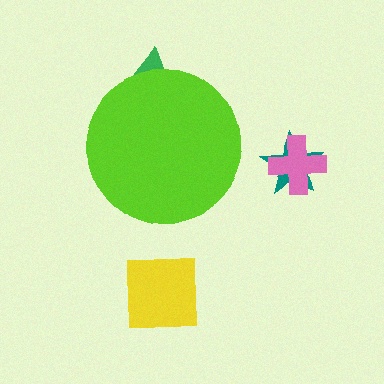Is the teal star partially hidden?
No, the teal star is fully visible.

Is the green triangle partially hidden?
Yes, the green triangle is partially hidden behind the lime circle.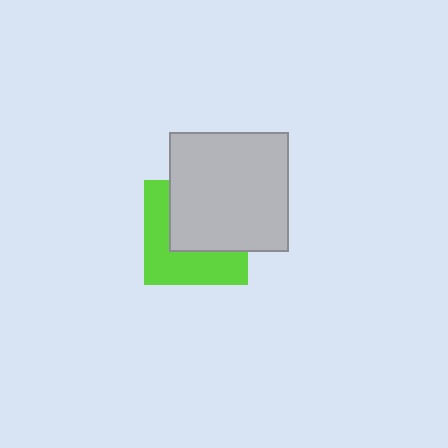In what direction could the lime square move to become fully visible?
The lime square could move toward the lower-left. That would shift it out from behind the light gray square entirely.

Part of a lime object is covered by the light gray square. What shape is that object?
It is a square.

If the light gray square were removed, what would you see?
You would see the complete lime square.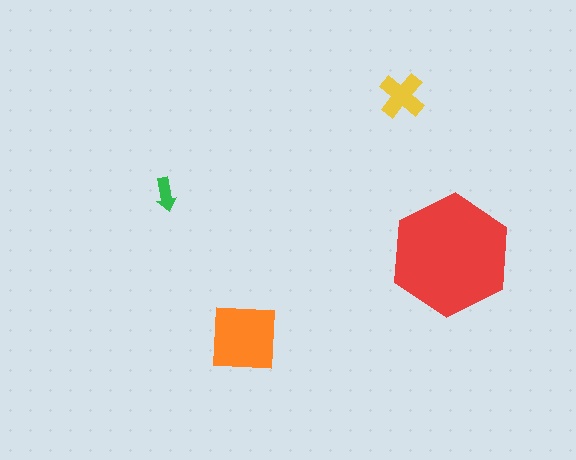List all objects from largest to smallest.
The red hexagon, the orange square, the yellow cross, the green arrow.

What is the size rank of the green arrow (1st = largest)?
4th.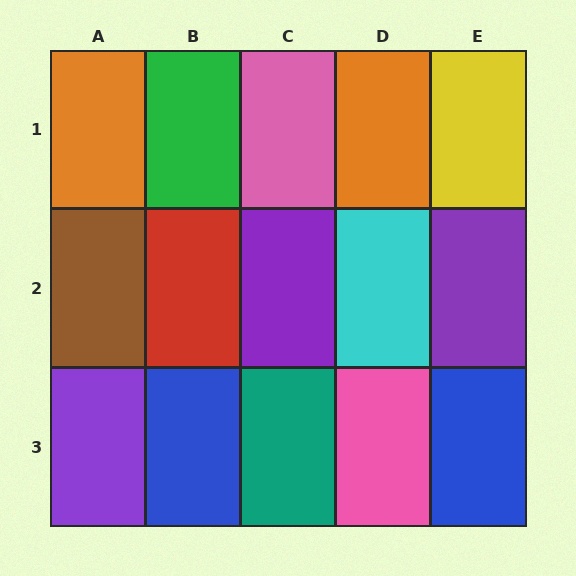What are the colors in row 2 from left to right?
Brown, red, purple, cyan, purple.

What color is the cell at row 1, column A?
Orange.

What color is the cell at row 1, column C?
Pink.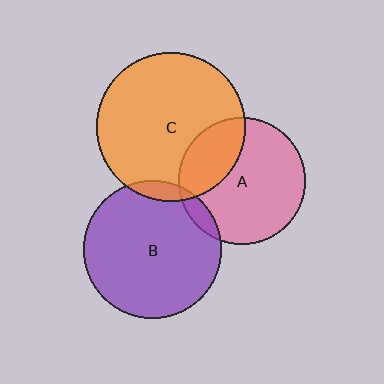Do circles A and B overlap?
Yes.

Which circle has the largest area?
Circle C (orange).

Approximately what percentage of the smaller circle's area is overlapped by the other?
Approximately 5%.